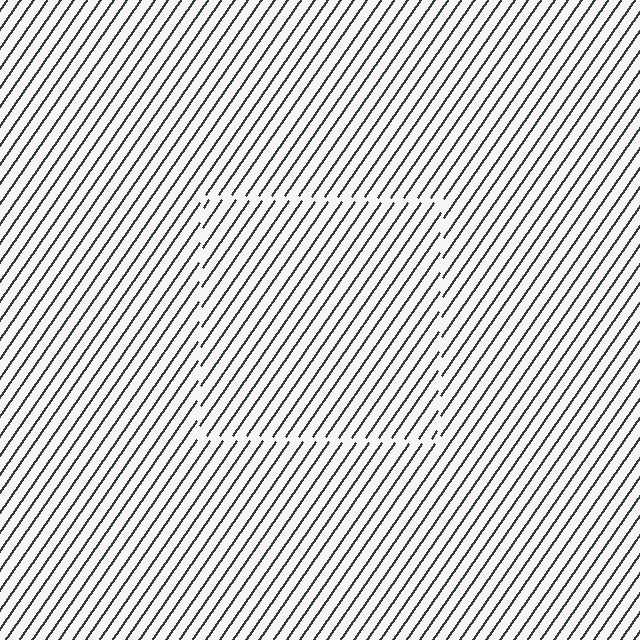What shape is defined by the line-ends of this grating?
An illusory square. The interior of the shape contains the same grating, shifted by half a period — the contour is defined by the phase discontinuity where line-ends from the inner and outer gratings abut.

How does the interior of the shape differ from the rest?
The interior of the shape contains the same grating, shifted by half a period — the contour is defined by the phase discontinuity where line-ends from the inner and outer gratings abut.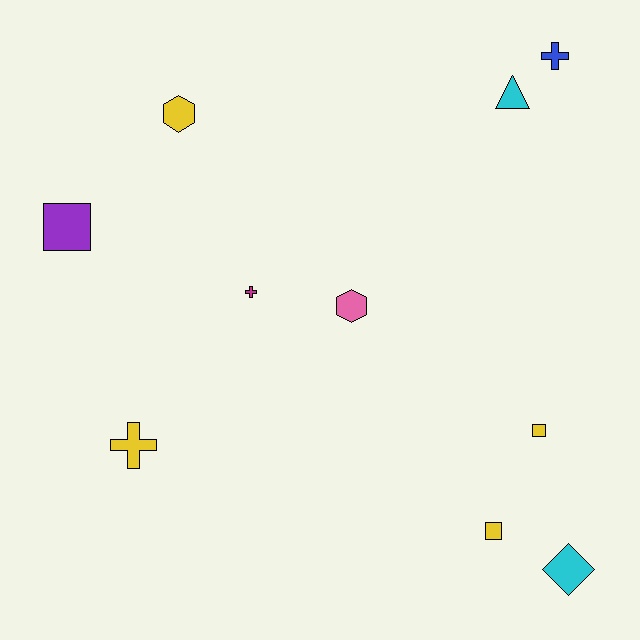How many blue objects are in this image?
There is 1 blue object.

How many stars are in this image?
There are no stars.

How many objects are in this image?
There are 10 objects.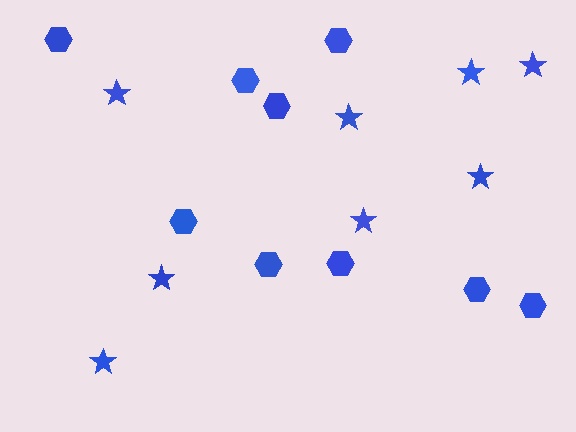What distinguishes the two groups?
There are 2 groups: one group of stars (8) and one group of hexagons (9).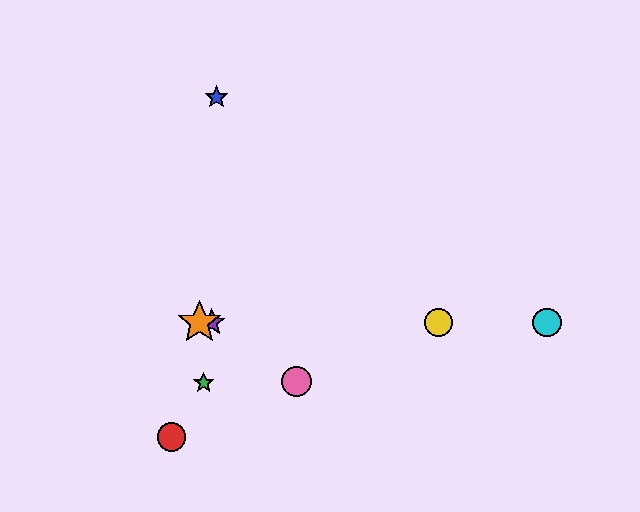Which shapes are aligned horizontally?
The yellow circle, the purple star, the orange star, the cyan circle are aligned horizontally.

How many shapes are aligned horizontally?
4 shapes (the yellow circle, the purple star, the orange star, the cyan circle) are aligned horizontally.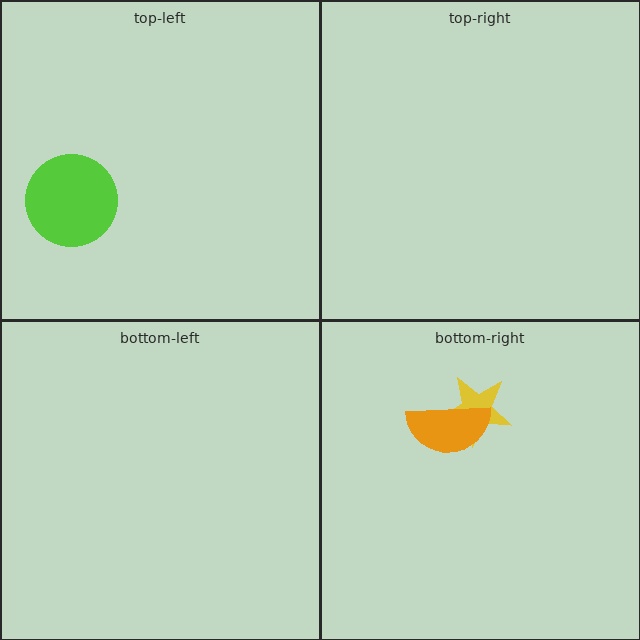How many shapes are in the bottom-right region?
2.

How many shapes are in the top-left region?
1.